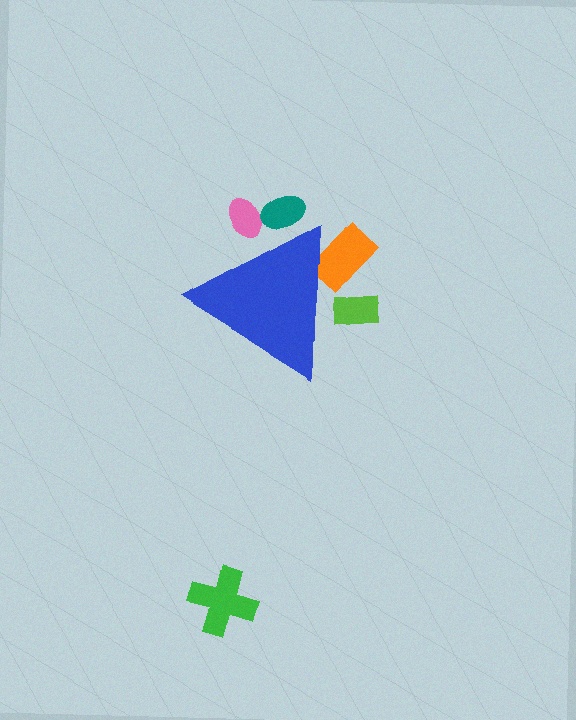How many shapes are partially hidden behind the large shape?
4 shapes are partially hidden.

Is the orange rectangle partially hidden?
Yes, the orange rectangle is partially hidden behind the blue triangle.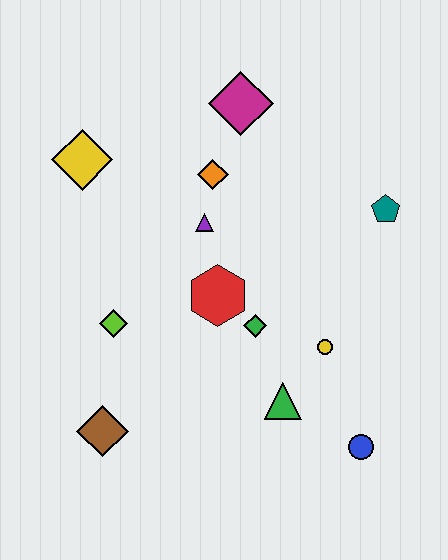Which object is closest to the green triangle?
The yellow circle is closest to the green triangle.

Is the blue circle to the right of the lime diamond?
Yes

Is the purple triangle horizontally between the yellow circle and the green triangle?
No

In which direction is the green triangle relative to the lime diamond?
The green triangle is to the right of the lime diamond.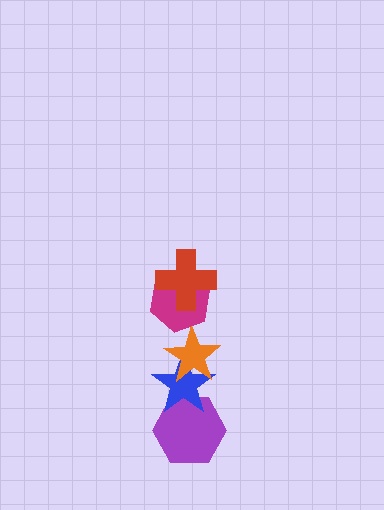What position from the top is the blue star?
The blue star is 4th from the top.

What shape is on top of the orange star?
The magenta hexagon is on top of the orange star.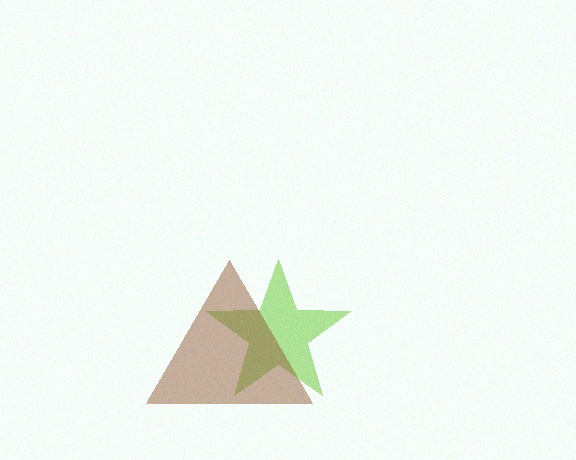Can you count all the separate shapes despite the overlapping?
Yes, there are 2 separate shapes.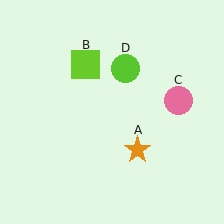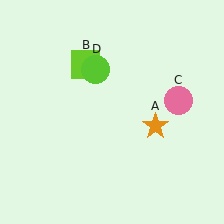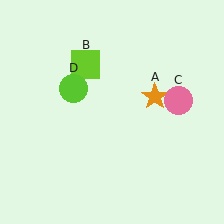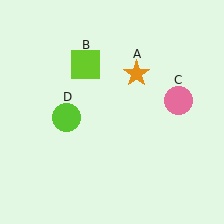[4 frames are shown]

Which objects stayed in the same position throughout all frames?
Lime square (object B) and pink circle (object C) remained stationary.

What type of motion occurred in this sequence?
The orange star (object A), lime circle (object D) rotated counterclockwise around the center of the scene.